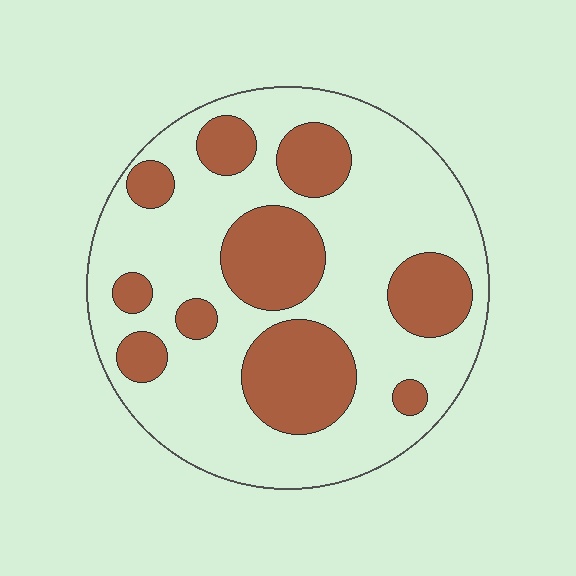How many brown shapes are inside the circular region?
10.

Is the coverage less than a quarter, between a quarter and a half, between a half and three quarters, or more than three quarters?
Between a quarter and a half.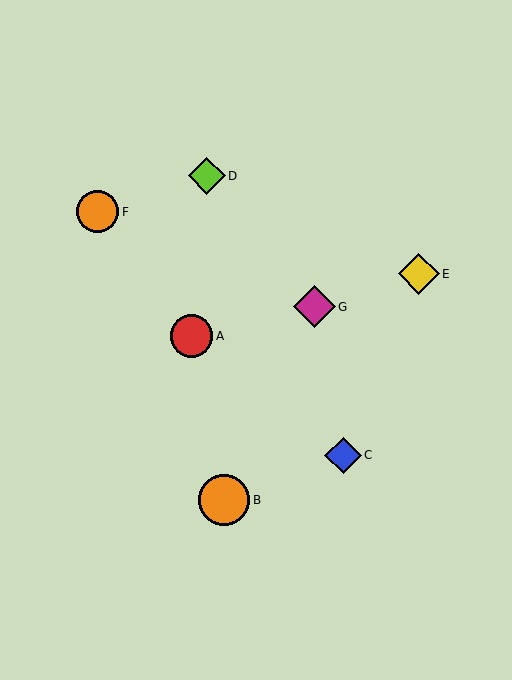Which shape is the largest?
The orange circle (labeled B) is the largest.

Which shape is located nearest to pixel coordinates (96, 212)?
The orange circle (labeled F) at (98, 212) is nearest to that location.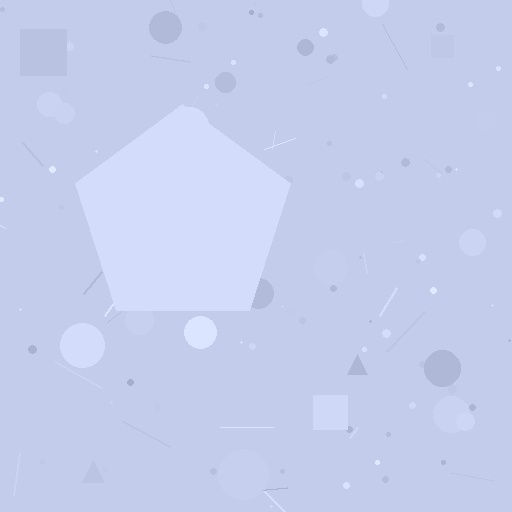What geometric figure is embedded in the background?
A pentagon is embedded in the background.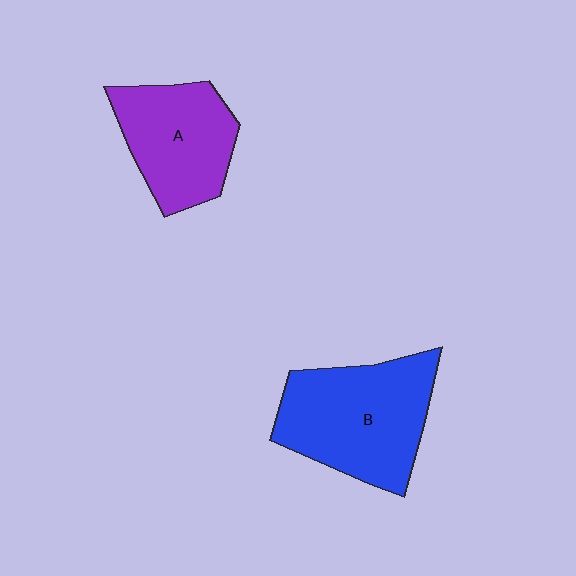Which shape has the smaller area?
Shape A (purple).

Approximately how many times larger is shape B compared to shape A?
Approximately 1.3 times.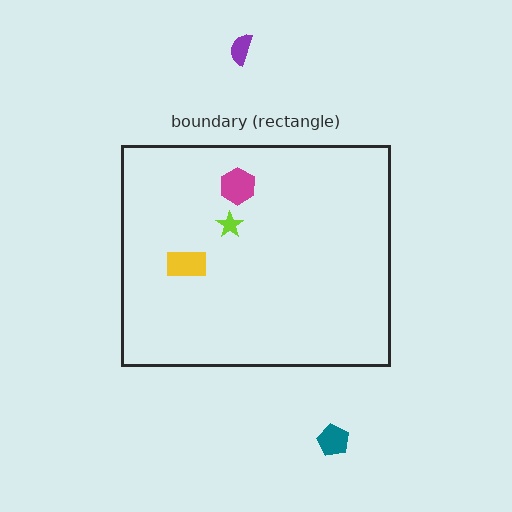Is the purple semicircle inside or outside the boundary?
Outside.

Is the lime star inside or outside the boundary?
Inside.